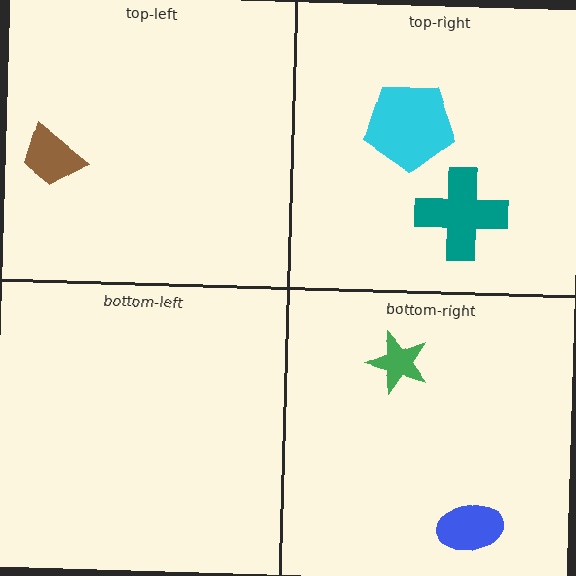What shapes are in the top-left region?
The brown trapezoid.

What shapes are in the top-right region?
The cyan pentagon, the teal cross.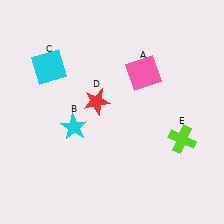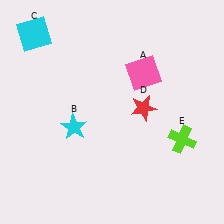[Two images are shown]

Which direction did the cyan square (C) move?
The cyan square (C) moved up.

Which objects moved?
The objects that moved are: the cyan square (C), the red star (D).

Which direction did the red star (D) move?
The red star (D) moved right.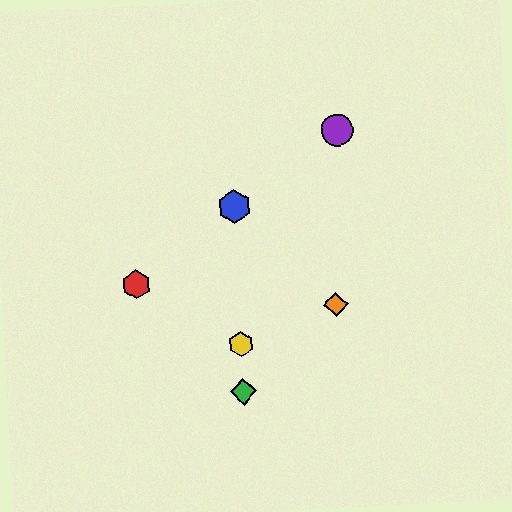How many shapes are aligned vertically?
3 shapes (the blue hexagon, the green diamond, the yellow hexagon) are aligned vertically.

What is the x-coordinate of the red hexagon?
The red hexagon is at x≈136.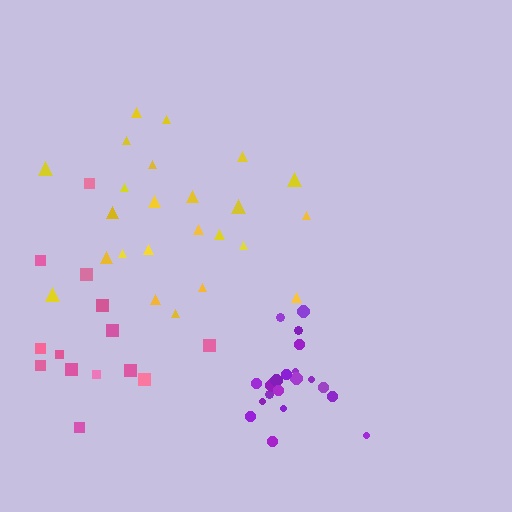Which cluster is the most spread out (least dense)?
Pink.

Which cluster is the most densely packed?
Purple.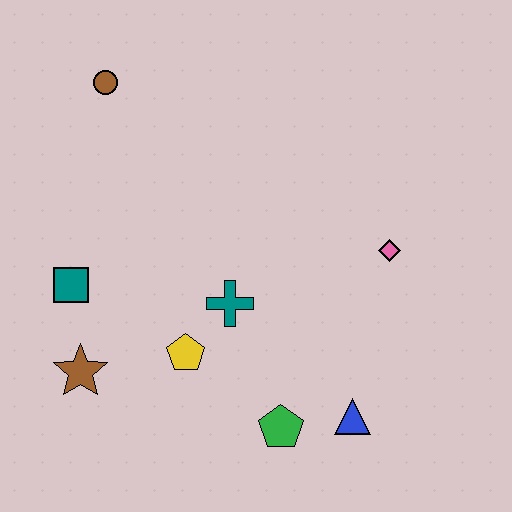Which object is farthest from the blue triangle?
The brown circle is farthest from the blue triangle.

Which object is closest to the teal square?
The brown star is closest to the teal square.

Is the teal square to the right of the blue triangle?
No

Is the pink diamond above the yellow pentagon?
Yes